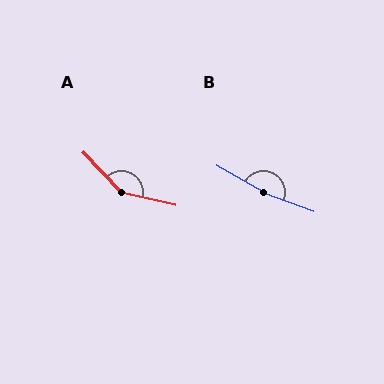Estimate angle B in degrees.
Approximately 170 degrees.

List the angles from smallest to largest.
A (147°), B (170°).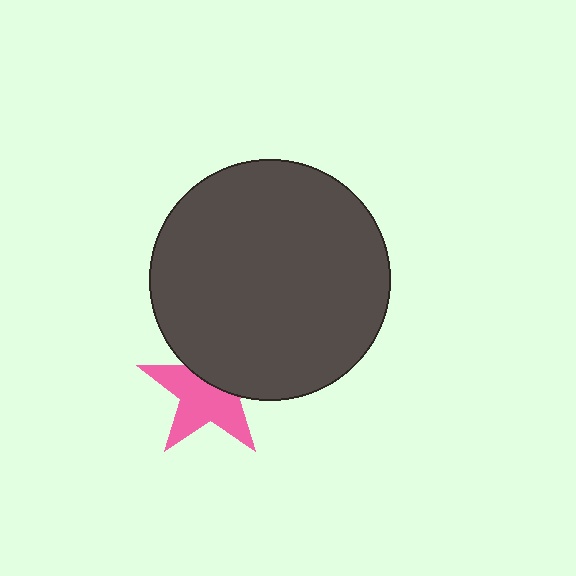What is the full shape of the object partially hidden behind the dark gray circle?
The partially hidden object is a pink star.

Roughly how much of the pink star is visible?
About half of it is visible (roughly 60%).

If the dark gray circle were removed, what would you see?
You would see the complete pink star.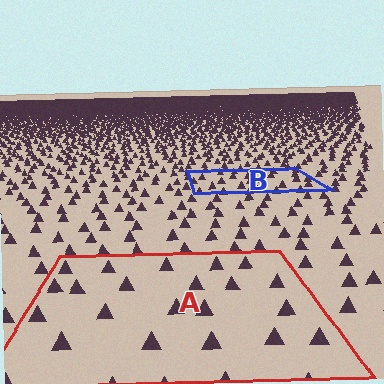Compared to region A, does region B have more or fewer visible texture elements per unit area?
Region B has more texture elements per unit area — they are packed more densely because it is farther away.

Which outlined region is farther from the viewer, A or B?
Region B is farther from the viewer — the texture elements inside it appear smaller and more densely packed.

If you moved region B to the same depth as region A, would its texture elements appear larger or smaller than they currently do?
They would appear larger. At a closer depth, the same texture elements are projected at a bigger on-screen size.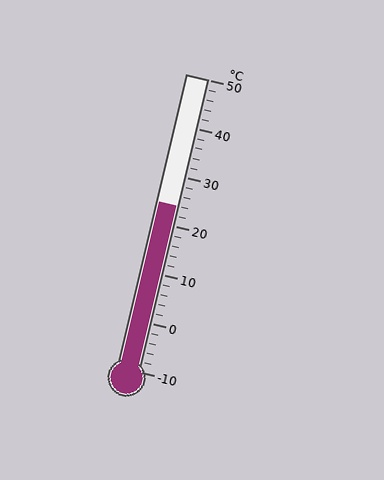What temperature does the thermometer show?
The thermometer shows approximately 24°C.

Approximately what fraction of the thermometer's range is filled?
The thermometer is filled to approximately 55% of its range.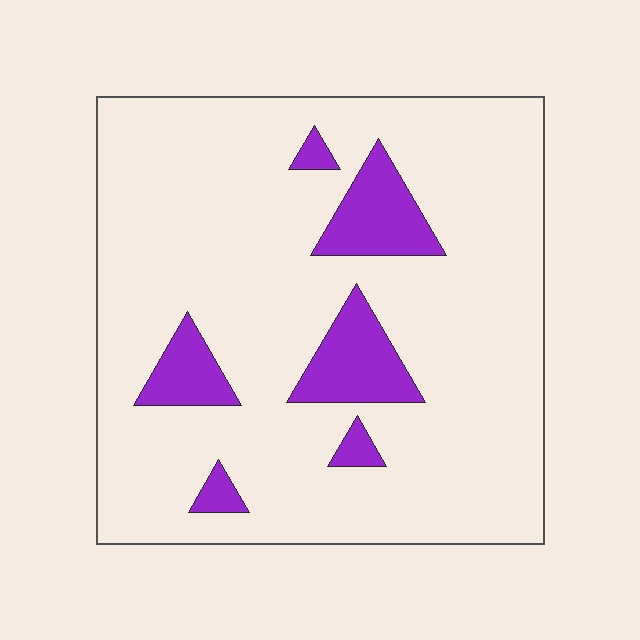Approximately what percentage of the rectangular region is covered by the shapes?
Approximately 15%.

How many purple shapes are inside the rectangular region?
6.